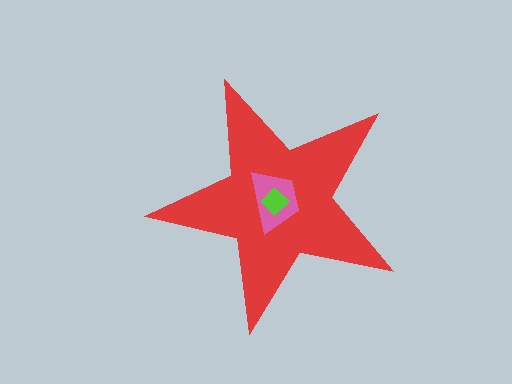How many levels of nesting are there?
3.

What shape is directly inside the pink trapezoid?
The lime diamond.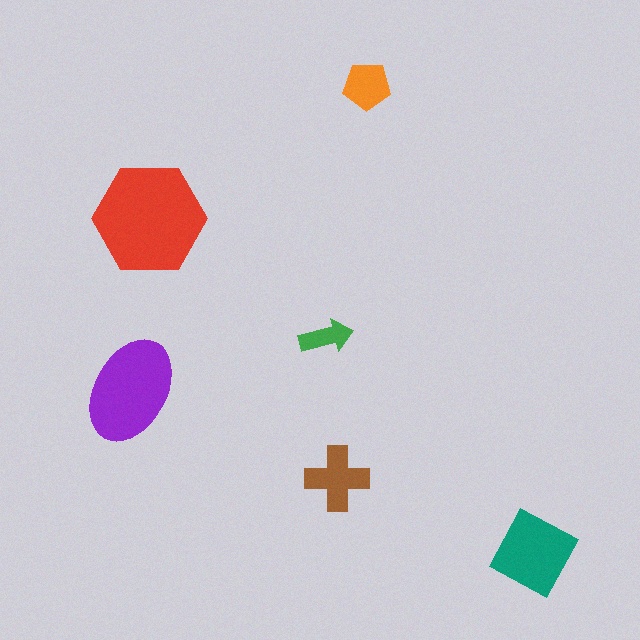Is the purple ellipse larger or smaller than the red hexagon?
Smaller.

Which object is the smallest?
The green arrow.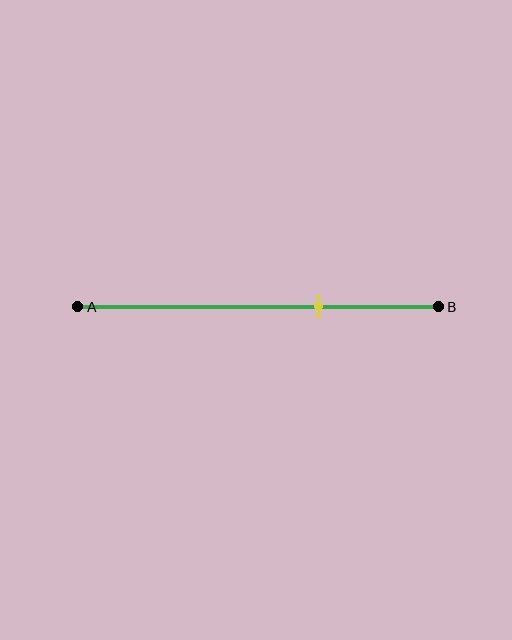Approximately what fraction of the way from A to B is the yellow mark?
The yellow mark is approximately 65% of the way from A to B.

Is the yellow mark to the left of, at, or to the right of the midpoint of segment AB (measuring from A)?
The yellow mark is to the right of the midpoint of segment AB.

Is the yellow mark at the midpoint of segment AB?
No, the mark is at about 65% from A, not at the 50% midpoint.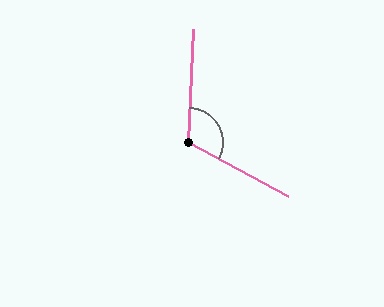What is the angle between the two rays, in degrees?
Approximately 116 degrees.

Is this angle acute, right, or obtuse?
It is obtuse.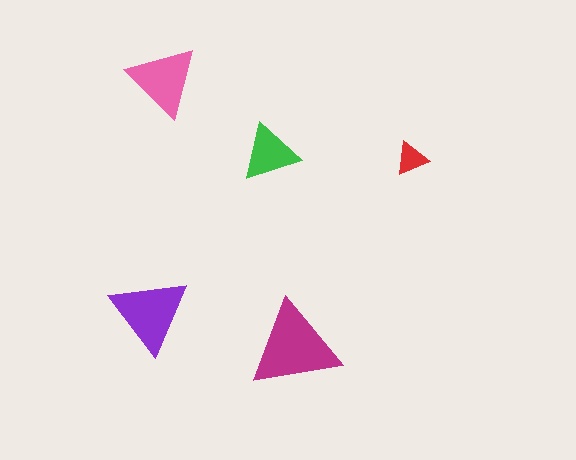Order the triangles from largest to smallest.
the magenta one, the purple one, the pink one, the green one, the red one.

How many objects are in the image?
There are 5 objects in the image.